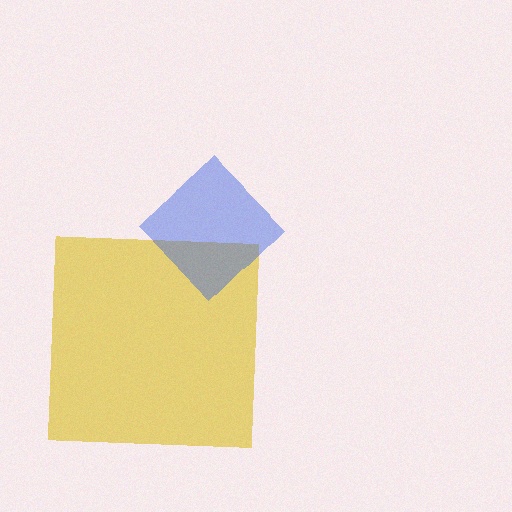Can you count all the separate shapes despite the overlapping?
Yes, there are 2 separate shapes.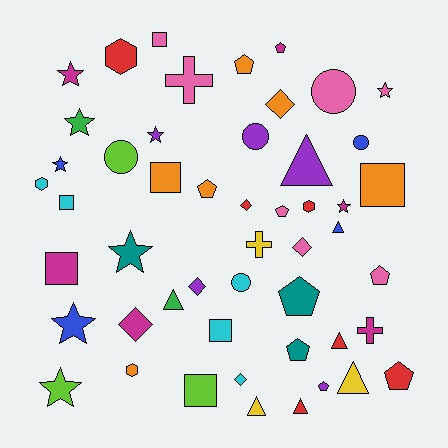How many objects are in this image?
There are 50 objects.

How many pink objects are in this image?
There are 7 pink objects.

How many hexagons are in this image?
There are 4 hexagons.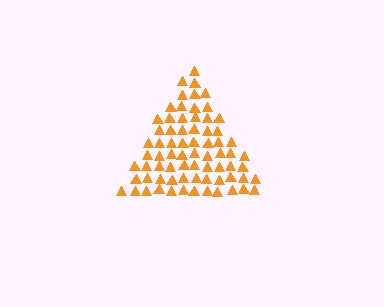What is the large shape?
The large shape is a triangle.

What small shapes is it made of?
It is made of small triangles.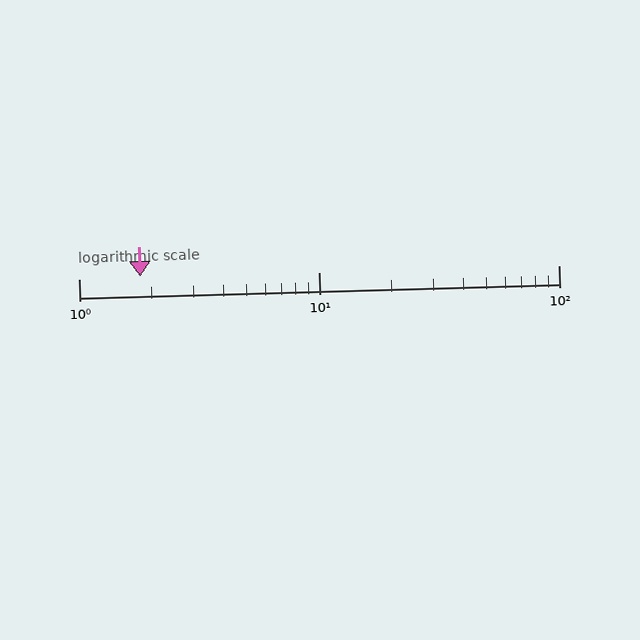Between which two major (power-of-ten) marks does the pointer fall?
The pointer is between 1 and 10.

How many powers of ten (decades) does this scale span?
The scale spans 2 decades, from 1 to 100.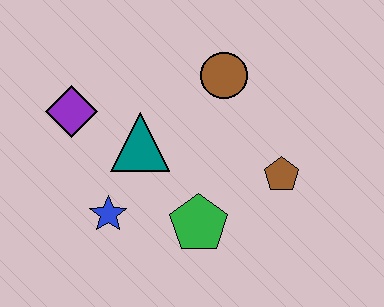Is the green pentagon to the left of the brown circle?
Yes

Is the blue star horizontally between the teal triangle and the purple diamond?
Yes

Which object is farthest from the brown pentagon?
The purple diamond is farthest from the brown pentagon.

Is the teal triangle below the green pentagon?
No